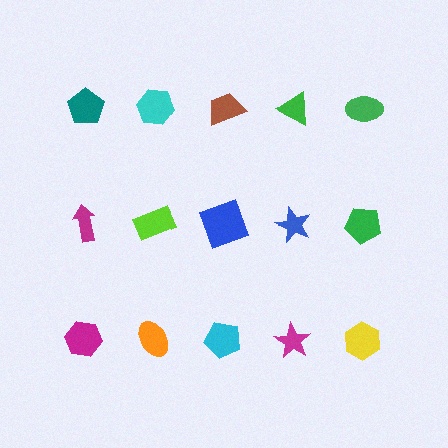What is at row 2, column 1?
A magenta arrow.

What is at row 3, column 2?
An orange ellipse.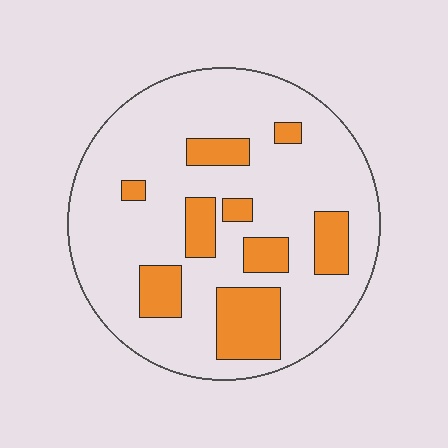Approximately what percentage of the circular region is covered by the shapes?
Approximately 20%.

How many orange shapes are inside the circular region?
9.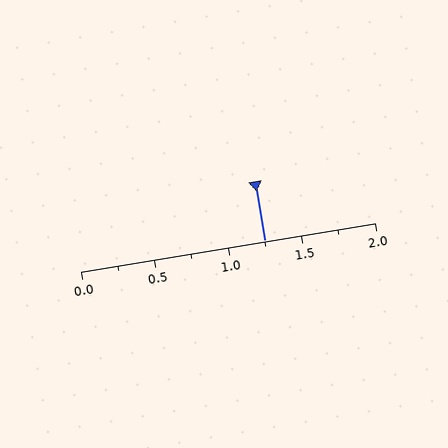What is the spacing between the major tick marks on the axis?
The major ticks are spaced 0.5 apart.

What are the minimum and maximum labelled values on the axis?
The axis runs from 0.0 to 2.0.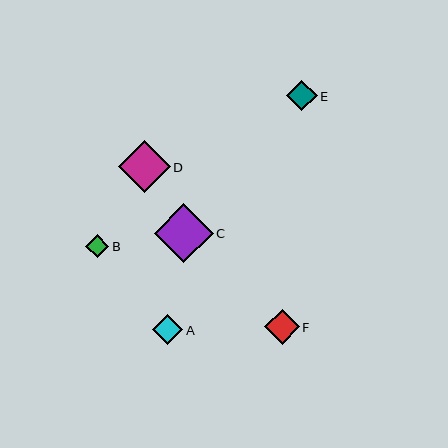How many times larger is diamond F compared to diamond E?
Diamond F is approximately 1.1 times the size of diamond E.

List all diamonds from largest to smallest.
From largest to smallest: C, D, F, E, A, B.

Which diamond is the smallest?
Diamond B is the smallest with a size of approximately 23 pixels.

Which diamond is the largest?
Diamond C is the largest with a size of approximately 59 pixels.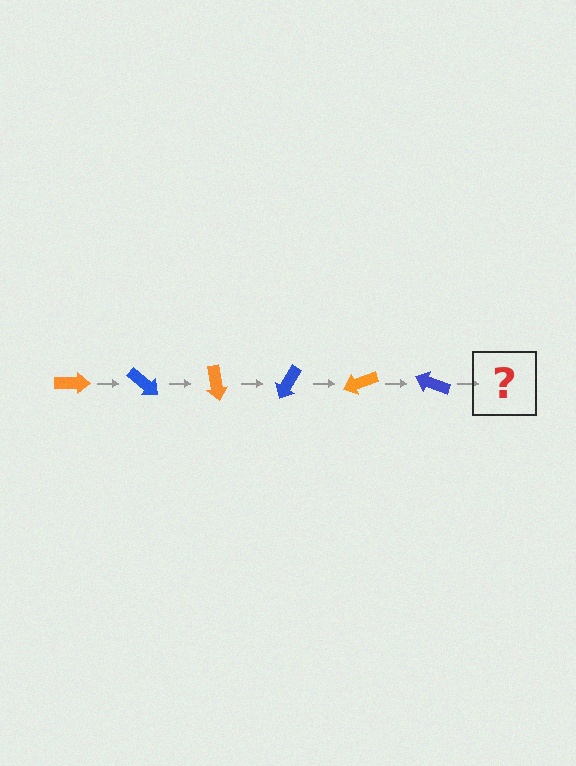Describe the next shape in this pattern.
It should be an orange arrow, rotated 240 degrees from the start.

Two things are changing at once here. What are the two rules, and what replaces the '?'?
The two rules are that it rotates 40 degrees each step and the color cycles through orange and blue. The '?' should be an orange arrow, rotated 240 degrees from the start.